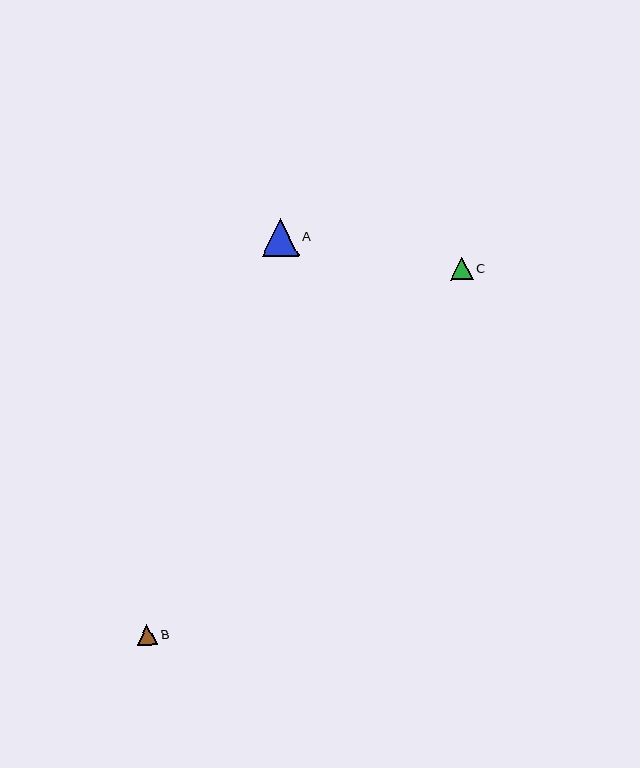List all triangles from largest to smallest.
From largest to smallest: A, C, B.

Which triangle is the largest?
Triangle A is the largest with a size of approximately 37 pixels.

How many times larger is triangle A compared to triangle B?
Triangle A is approximately 1.8 times the size of triangle B.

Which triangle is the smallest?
Triangle B is the smallest with a size of approximately 21 pixels.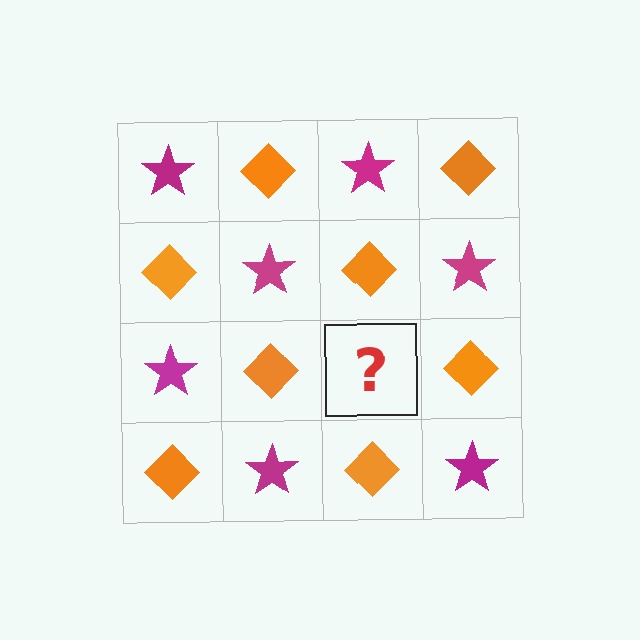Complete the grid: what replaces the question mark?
The question mark should be replaced with a magenta star.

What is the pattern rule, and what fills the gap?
The rule is that it alternates magenta star and orange diamond in a checkerboard pattern. The gap should be filled with a magenta star.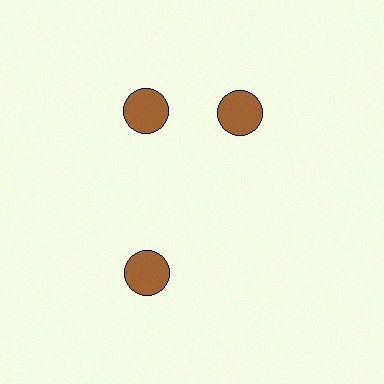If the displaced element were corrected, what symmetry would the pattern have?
It would have 3-fold rotational symmetry — the pattern would map onto itself every 120 degrees.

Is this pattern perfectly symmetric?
No. The 3 brown circles are arranged in a ring, but one element near the 3 o'clock position is rotated out of alignment along the ring, breaking the 3-fold rotational symmetry.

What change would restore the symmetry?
The symmetry would be restored by rotating it back into even spacing with its neighbors so that all 3 circles sit at equal angles and equal distance from the center.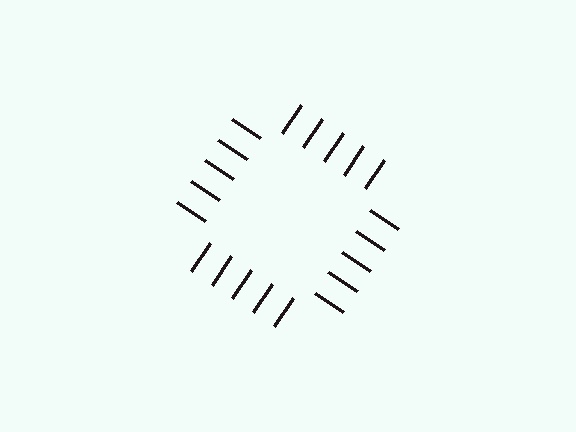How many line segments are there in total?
20 — 5 along each of the 4 edges.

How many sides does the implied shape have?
4 sides — the line-ends trace a square.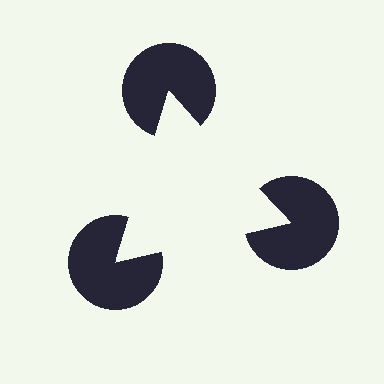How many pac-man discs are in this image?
There are 3 — one at each vertex of the illusory triangle.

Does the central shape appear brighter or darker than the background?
It typically appears slightly brighter than the background, even though no actual brightness change is drawn.